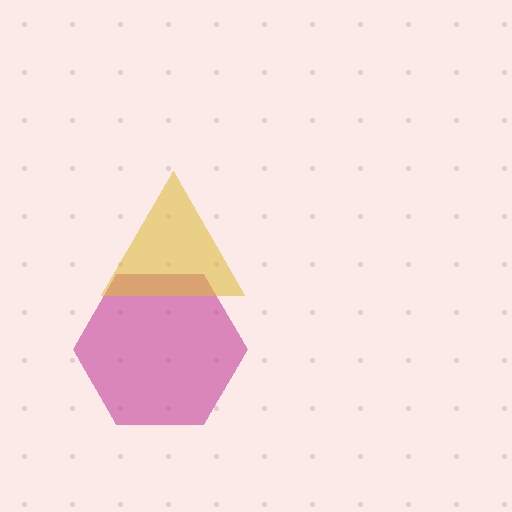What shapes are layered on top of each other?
The layered shapes are: a magenta hexagon, a yellow triangle.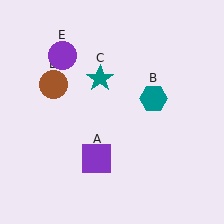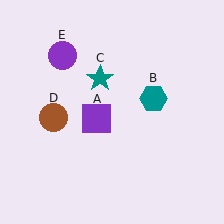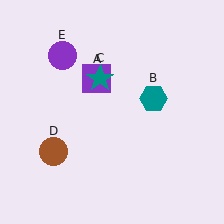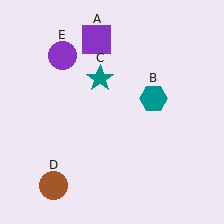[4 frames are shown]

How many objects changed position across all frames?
2 objects changed position: purple square (object A), brown circle (object D).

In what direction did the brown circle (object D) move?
The brown circle (object D) moved down.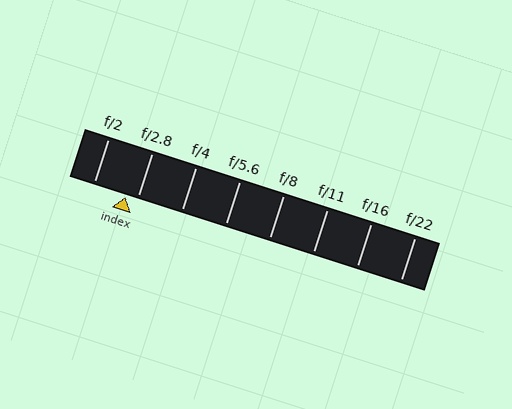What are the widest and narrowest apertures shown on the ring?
The widest aperture shown is f/2 and the narrowest is f/22.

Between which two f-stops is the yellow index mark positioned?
The index mark is between f/2 and f/2.8.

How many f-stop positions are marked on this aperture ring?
There are 8 f-stop positions marked.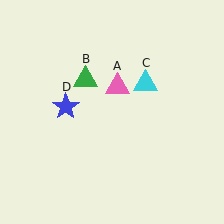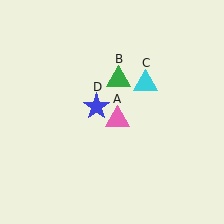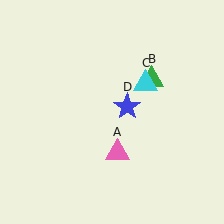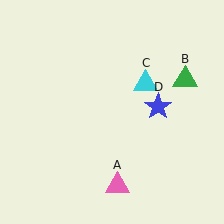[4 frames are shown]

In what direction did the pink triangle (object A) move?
The pink triangle (object A) moved down.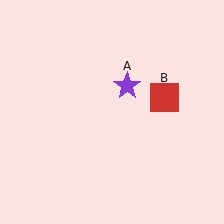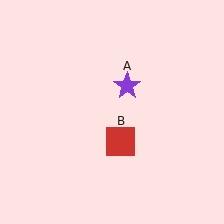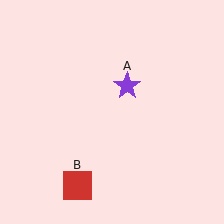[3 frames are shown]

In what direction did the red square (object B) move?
The red square (object B) moved down and to the left.